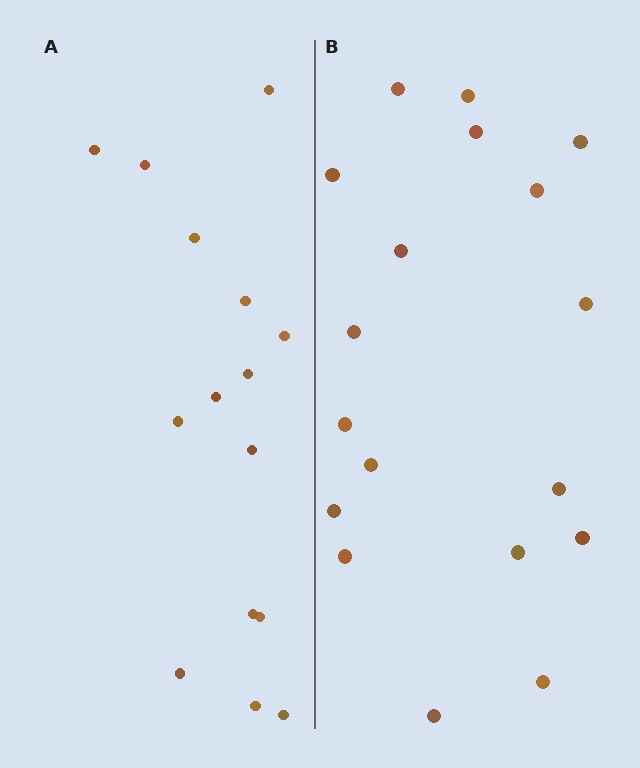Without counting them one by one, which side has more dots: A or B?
Region B (the right region) has more dots.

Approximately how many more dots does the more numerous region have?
Region B has just a few more — roughly 2 or 3 more dots than region A.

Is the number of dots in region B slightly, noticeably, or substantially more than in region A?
Region B has only slightly more — the two regions are fairly close. The ratio is roughly 1.2 to 1.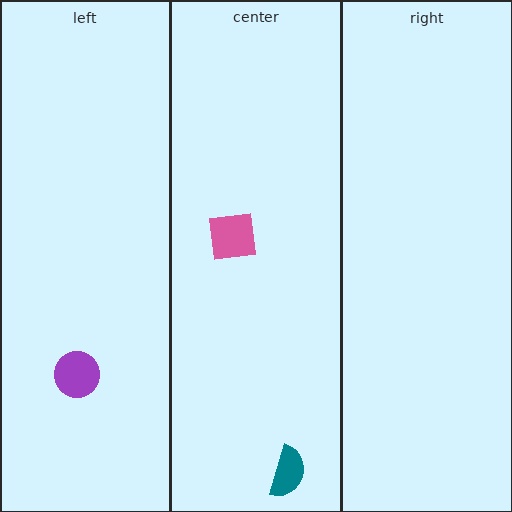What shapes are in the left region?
The purple circle.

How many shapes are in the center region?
2.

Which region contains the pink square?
The center region.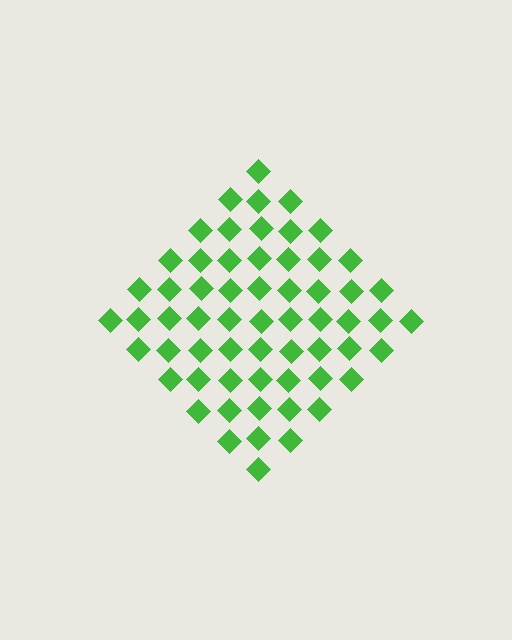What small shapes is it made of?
It is made of small diamonds.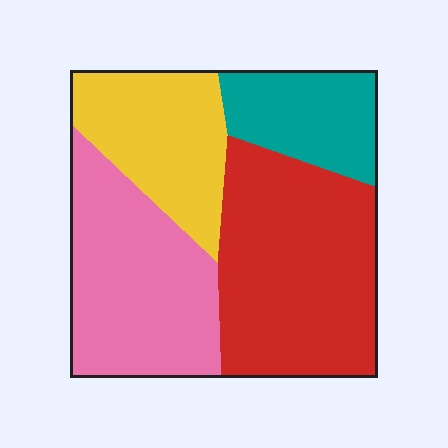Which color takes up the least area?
Teal, at roughly 15%.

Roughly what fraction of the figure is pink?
Pink covers roughly 30% of the figure.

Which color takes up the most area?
Red, at roughly 35%.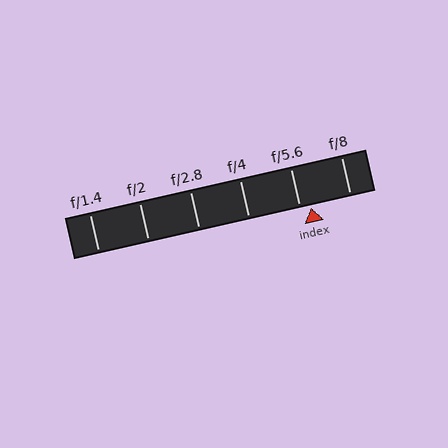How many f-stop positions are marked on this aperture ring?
There are 6 f-stop positions marked.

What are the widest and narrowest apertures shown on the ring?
The widest aperture shown is f/1.4 and the narrowest is f/8.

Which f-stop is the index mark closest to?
The index mark is closest to f/5.6.